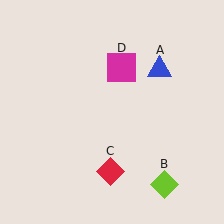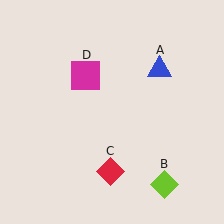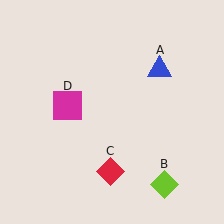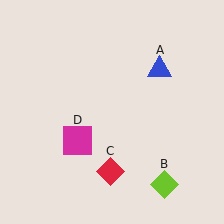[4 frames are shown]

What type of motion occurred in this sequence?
The magenta square (object D) rotated counterclockwise around the center of the scene.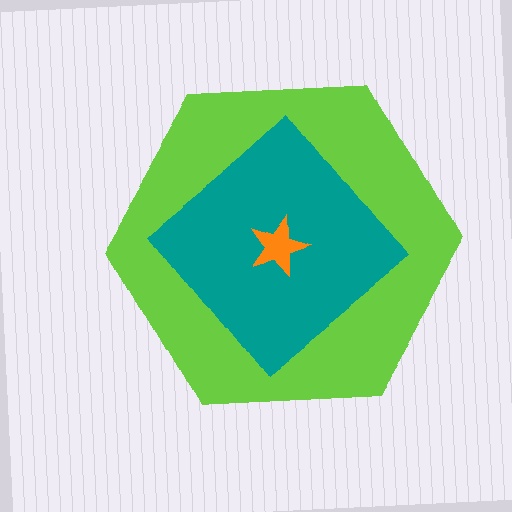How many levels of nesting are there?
3.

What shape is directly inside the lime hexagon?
The teal diamond.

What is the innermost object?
The orange star.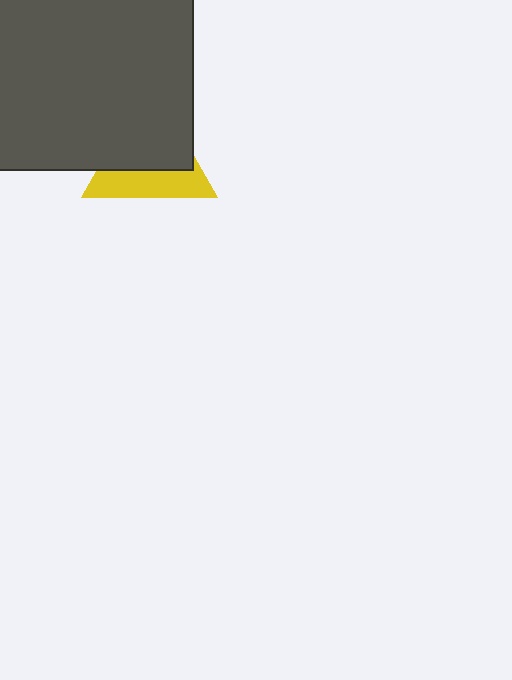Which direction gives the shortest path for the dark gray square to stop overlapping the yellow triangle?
Moving up gives the shortest separation.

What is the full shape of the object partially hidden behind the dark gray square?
The partially hidden object is a yellow triangle.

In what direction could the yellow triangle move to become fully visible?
The yellow triangle could move down. That would shift it out from behind the dark gray square entirely.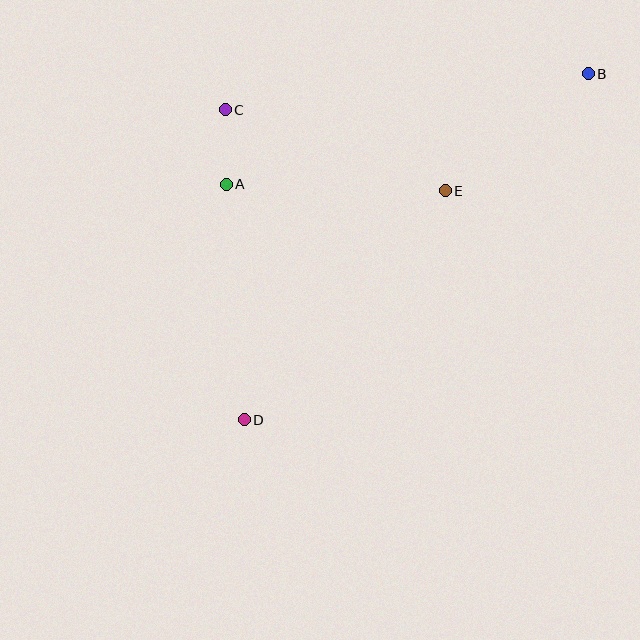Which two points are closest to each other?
Points A and C are closest to each other.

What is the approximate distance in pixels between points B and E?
The distance between B and E is approximately 185 pixels.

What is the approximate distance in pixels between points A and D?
The distance between A and D is approximately 236 pixels.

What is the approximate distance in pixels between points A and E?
The distance between A and E is approximately 219 pixels.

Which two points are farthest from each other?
Points B and D are farthest from each other.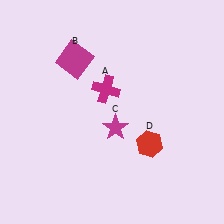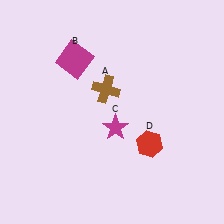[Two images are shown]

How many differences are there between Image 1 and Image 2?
There is 1 difference between the two images.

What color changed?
The cross (A) changed from magenta in Image 1 to brown in Image 2.